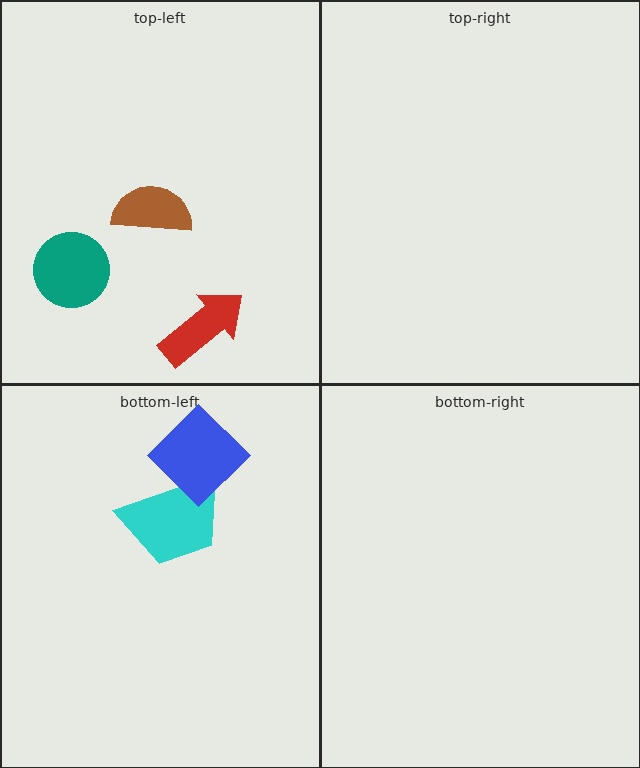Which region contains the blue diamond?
The bottom-left region.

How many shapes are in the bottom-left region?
2.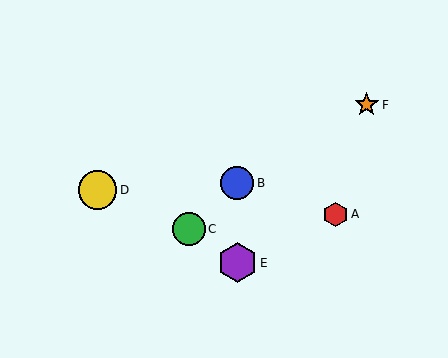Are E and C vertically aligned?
No, E is at x≈237 and C is at x≈189.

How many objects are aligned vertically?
2 objects (B, E) are aligned vertically.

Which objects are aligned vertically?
Objects B, E are aligned vertically.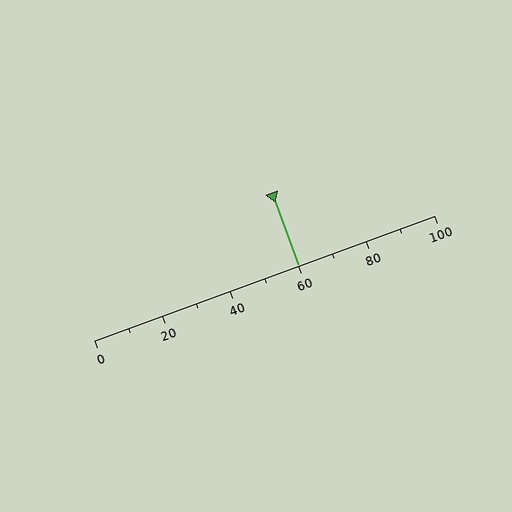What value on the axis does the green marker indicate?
The marker indicates approximately 60.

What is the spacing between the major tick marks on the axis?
The major ticks are spaced 20 apart.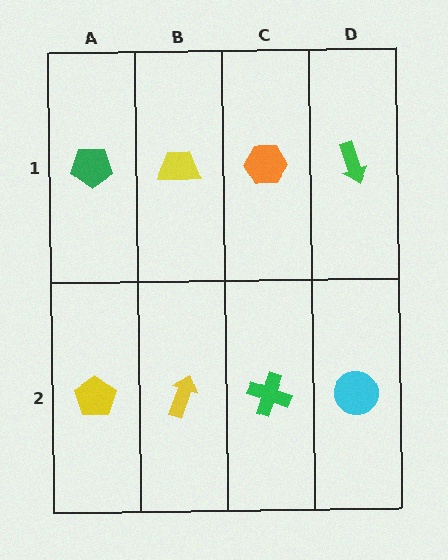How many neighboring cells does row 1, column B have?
3.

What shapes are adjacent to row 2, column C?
An orange hexagon (row 1, column C), a yellow arrow (row 2, column B), a cyan circle (row 2, column D).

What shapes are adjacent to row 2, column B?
A yellow trapezoid (row 1, column B), a yellow pentagon (row 2, column A), a green cross (row 2, column C).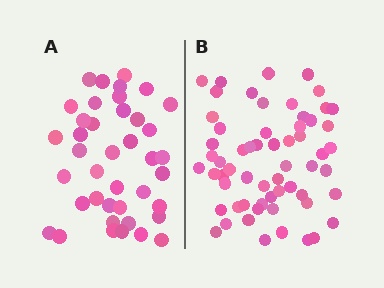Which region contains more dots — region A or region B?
Region B (the right region) has more dots.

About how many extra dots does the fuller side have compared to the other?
Region B has approximately 20 more dots than region A.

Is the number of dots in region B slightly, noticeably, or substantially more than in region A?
Region B has substantially more. The ratio is roughly 1.5 to 1.